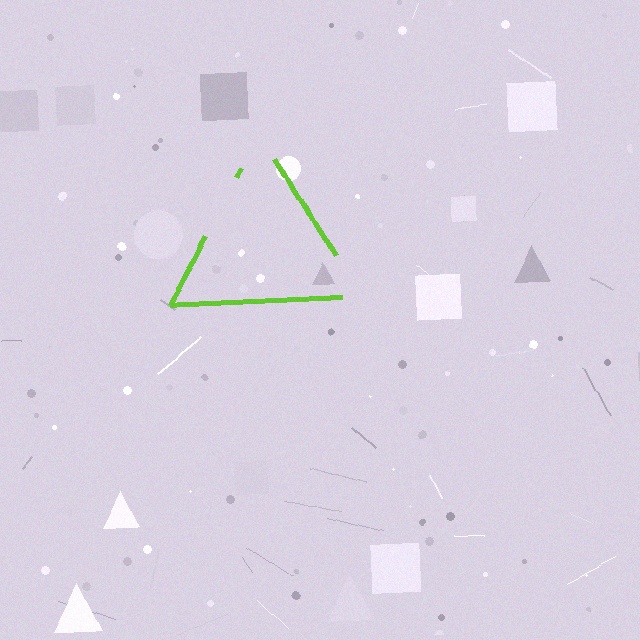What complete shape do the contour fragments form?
The contour fragments form a triangle.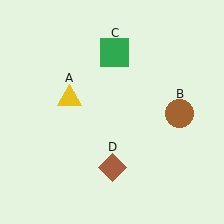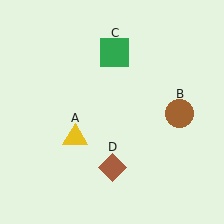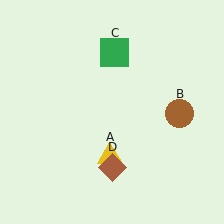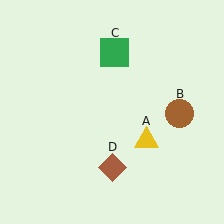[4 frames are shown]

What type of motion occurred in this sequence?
The yellow triangle (object A) rotated counterclockwise around the center of the scene.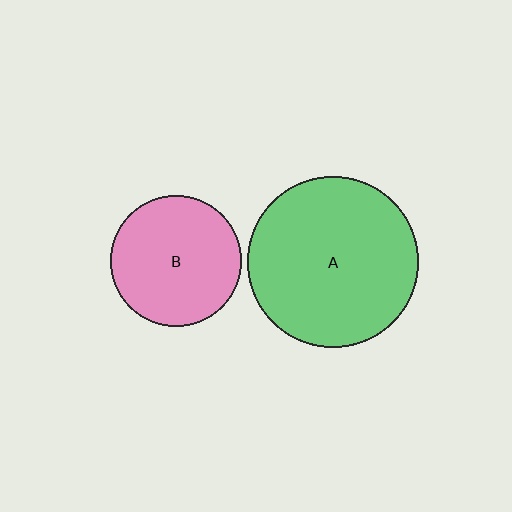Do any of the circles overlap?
No, none of the circles overlap.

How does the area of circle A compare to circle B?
Approximately 1.7 times.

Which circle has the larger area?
Circle A (green).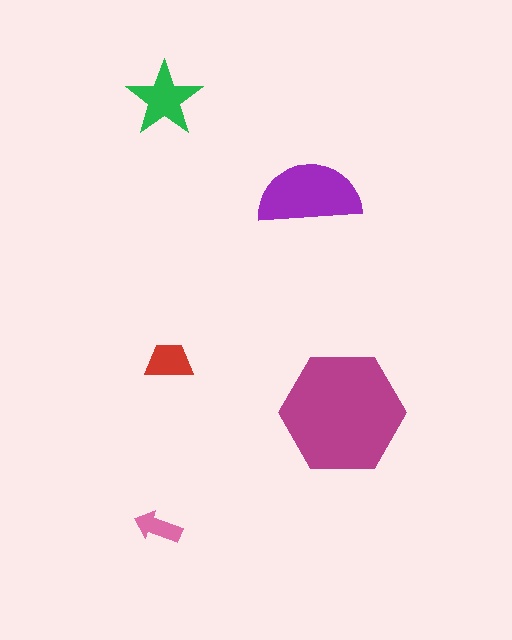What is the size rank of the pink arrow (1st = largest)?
5th.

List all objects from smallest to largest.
The pink arrow, the red trapezoid, the green star, the purple semicircle, the magenta hexagon.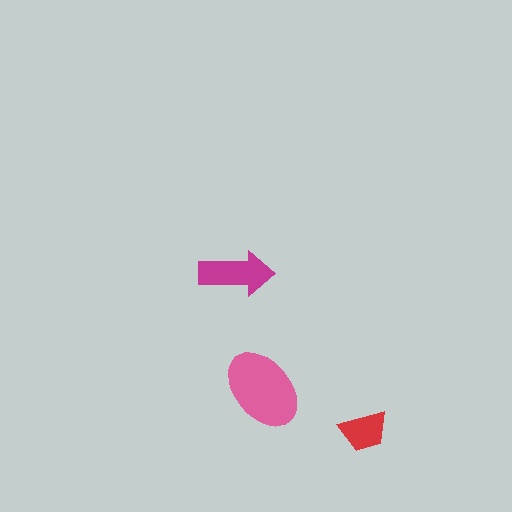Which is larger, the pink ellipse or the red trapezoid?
The pink ellipse.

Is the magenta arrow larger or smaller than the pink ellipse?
Smaller.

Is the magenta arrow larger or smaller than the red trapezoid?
Larger.